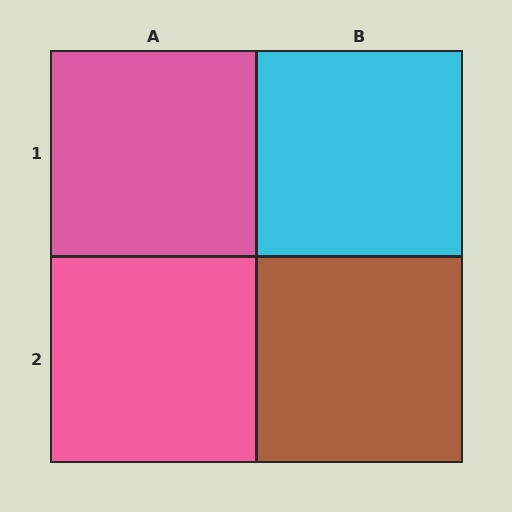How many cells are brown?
1 cell is brown.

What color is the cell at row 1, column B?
Cyan.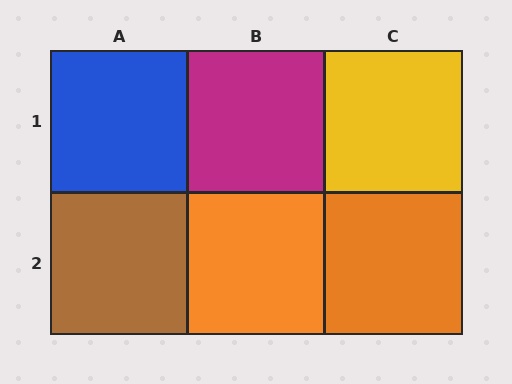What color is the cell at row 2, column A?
Brown.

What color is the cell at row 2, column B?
Orange.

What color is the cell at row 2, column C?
Orange.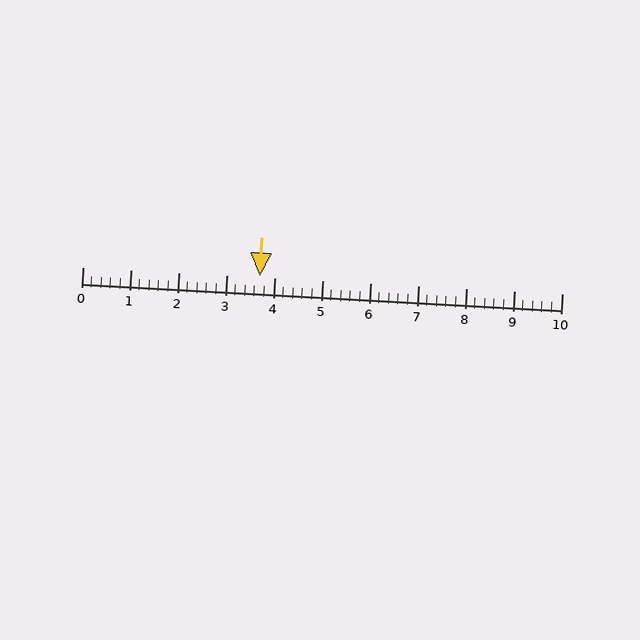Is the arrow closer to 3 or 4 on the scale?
The arrow is closer to 4.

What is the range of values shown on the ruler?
The ruler shows values from 0 to 10.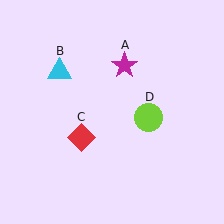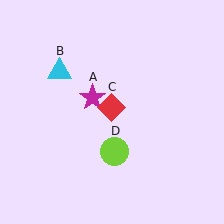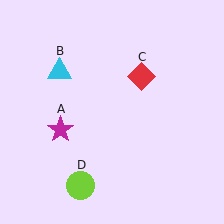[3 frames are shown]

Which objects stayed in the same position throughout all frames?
Cyan triangle (object B) remained stationary.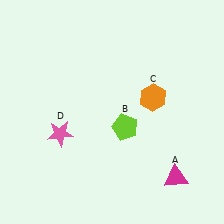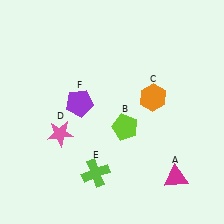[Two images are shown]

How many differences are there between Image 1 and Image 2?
There are 2 differences between the two images.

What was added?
A lime cross (E), a purple pentagon (F) were added in Image 2.